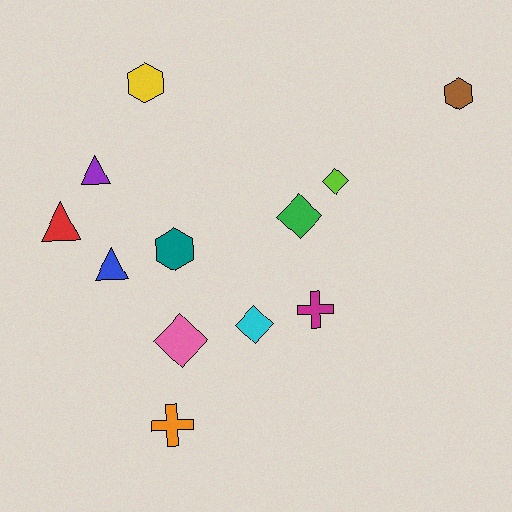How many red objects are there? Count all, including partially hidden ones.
There is 1 red object.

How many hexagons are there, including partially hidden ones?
There are 3 hexagons.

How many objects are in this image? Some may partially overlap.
There are 12 objects.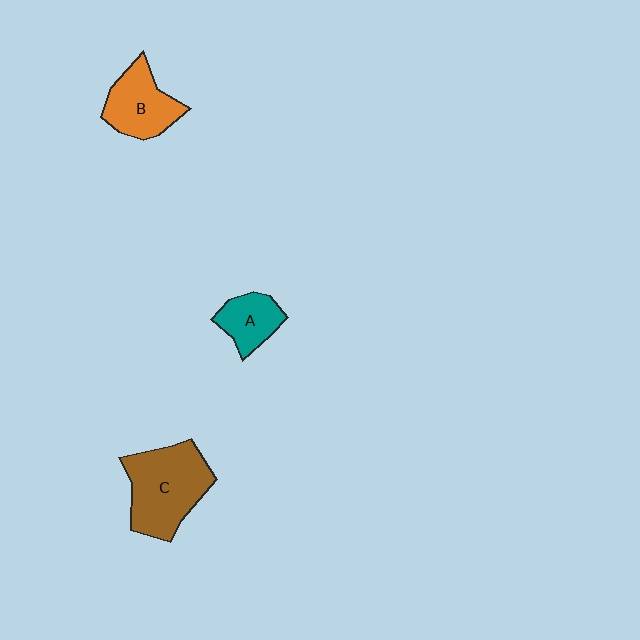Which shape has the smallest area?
Shape A (teal).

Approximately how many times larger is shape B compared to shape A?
Approximately 1.4 times.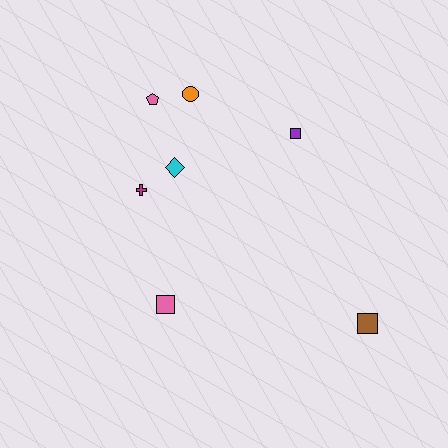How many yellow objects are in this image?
There are no yellow objects.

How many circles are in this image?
There is 1 circle.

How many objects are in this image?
There are 7 objects.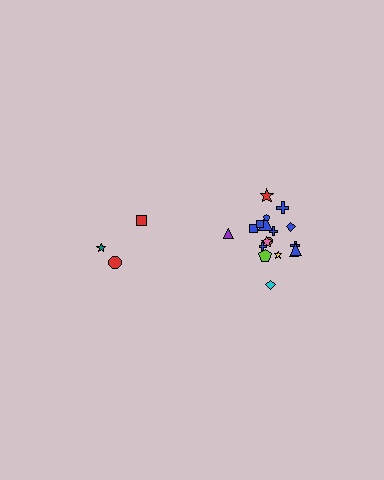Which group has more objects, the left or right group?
The right group.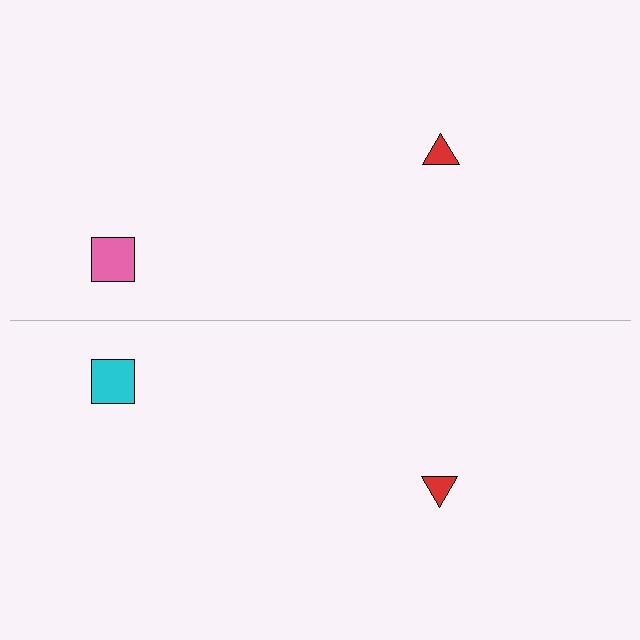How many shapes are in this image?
There are 4 shapes in this image.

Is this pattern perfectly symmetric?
No, the pattern is not perfectly symmetric. The cyan square on the bottom side breaks the symmetry — its mirror counterpart is pink.